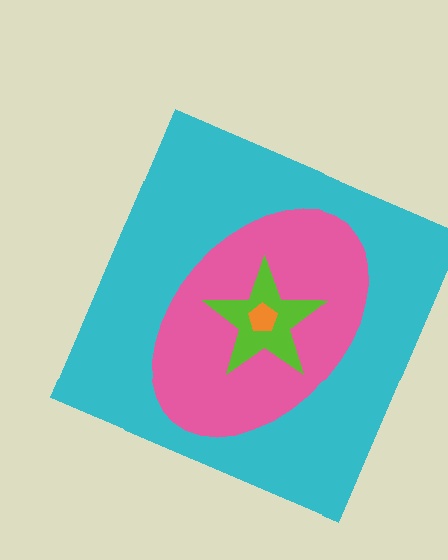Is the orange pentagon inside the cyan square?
Yes.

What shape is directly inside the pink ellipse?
The lime star.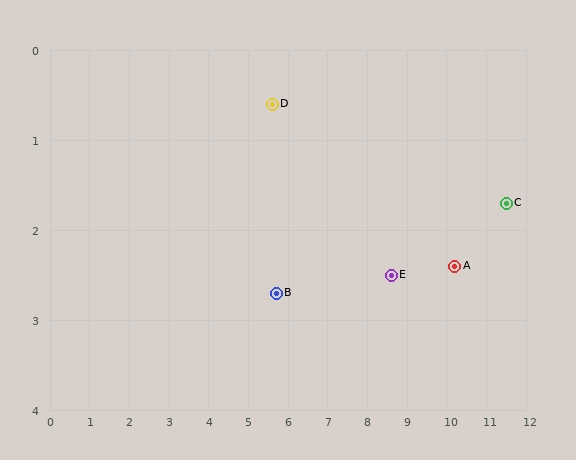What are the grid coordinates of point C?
Point C is at approximately (11.5, 1.7).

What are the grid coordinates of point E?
Point E is at approximately (8.6, 2.5).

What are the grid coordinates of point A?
Point A is at approximately (10.2, 2.4).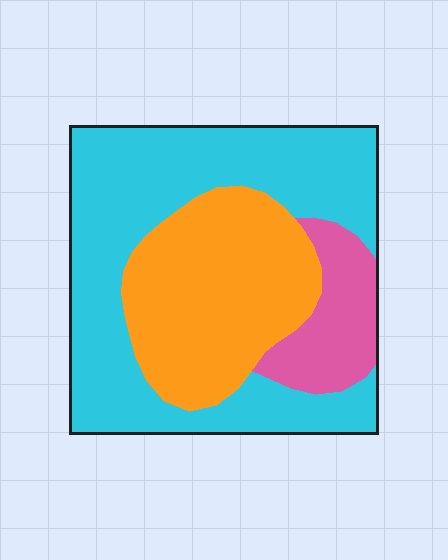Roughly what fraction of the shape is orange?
Orange takes up between a sixth and a third of the shape.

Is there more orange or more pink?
Orange.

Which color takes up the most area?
Cyan, at roughly 55%.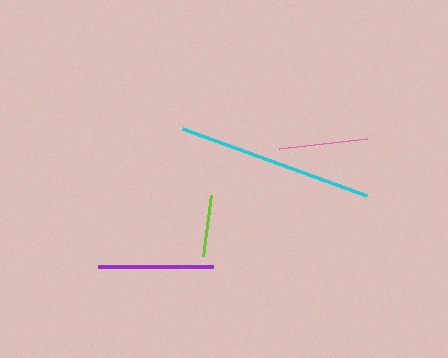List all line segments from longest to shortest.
From longest to shortest: cyan, purple, pink, lime.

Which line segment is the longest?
The cyan line is the longest at approximately 196 pixels.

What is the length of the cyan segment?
The cyan segment is approximately 196 pixels long.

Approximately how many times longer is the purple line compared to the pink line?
The purple line is approximately 1.3 times the length of the pink line.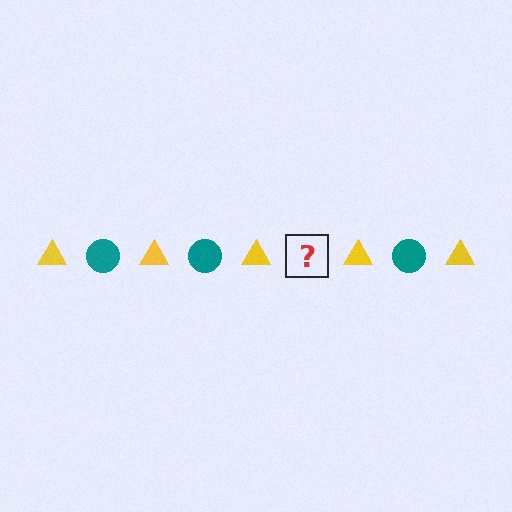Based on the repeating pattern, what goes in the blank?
The blank should be a teal circle.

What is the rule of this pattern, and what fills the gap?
The rule is that the pattern alternates between yellow triangle and teal circle. The gap should be filled with a teal circle.